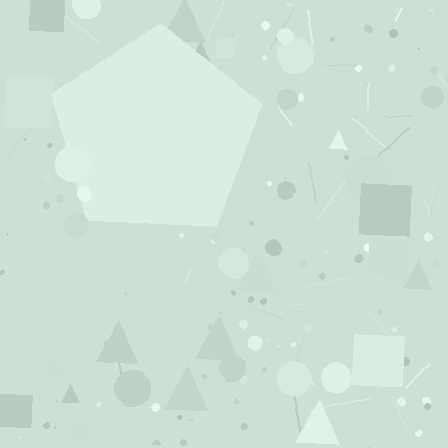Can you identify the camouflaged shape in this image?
The camouflaged shape is a pentagon.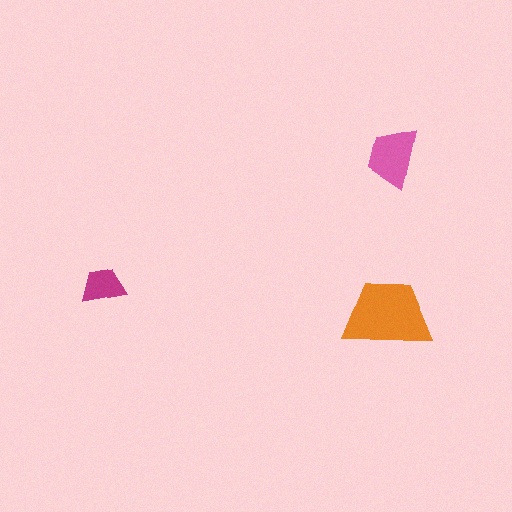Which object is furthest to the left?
The magenta trapezoid is leftmost.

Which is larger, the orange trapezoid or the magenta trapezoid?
The orange one.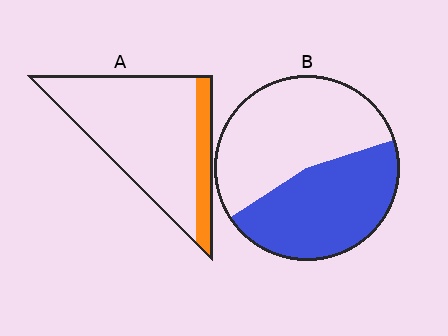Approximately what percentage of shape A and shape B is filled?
A is approximately 15% and B is approximately 45%.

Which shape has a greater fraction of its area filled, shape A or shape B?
Shape B.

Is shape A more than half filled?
No.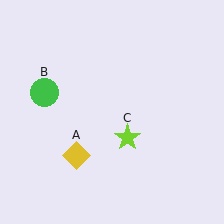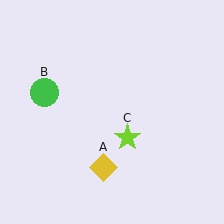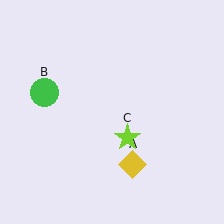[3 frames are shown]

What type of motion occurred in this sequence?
The yellow diamond (object A) rotated counterclockwise around the center of the scene.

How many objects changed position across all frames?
1 object changed position: yellow diamond (object A).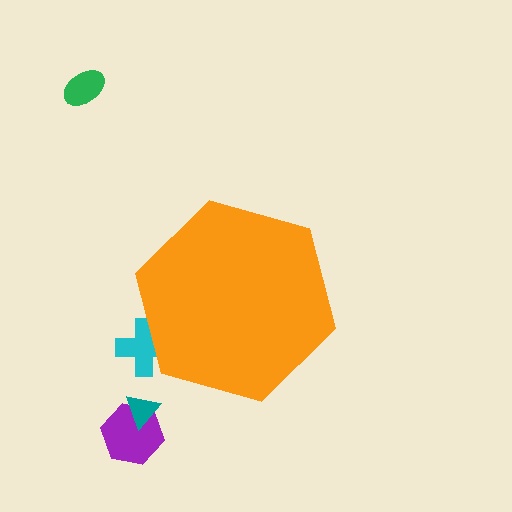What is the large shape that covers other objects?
An orange hexagon.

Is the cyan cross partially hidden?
Yes, the cyan cross is partially hidden behind the orange hexagon.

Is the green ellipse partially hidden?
No, the green ellipse is fully visible.